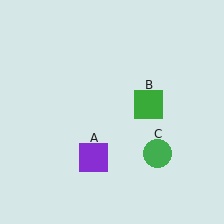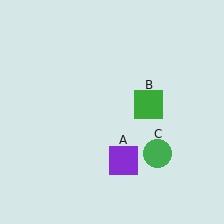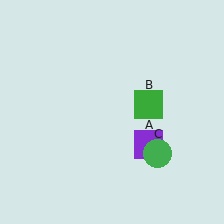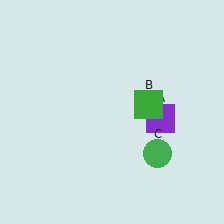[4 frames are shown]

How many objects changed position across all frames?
1 object changed position: purple square (object A).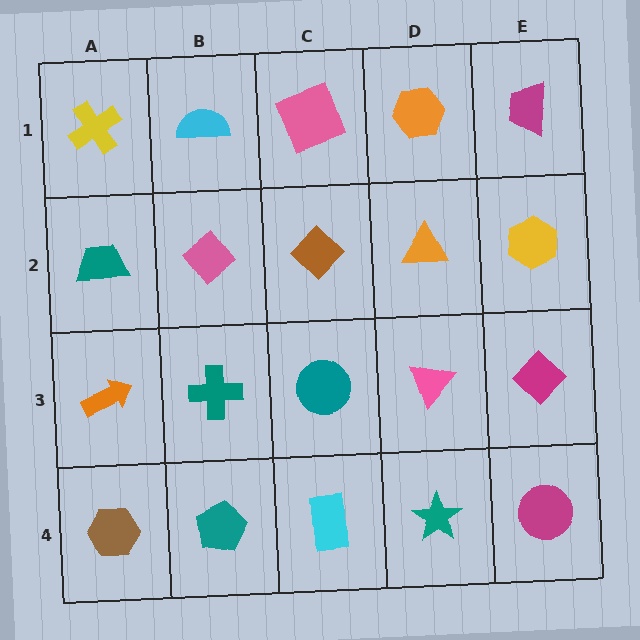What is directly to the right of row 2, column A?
A pink diamond.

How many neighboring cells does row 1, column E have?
2.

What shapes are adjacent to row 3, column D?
An orange triangle (row 2, column D), a teal star (row 4, column D), a teal circle (row 3, column C), a magenta diamond (row 3, column E).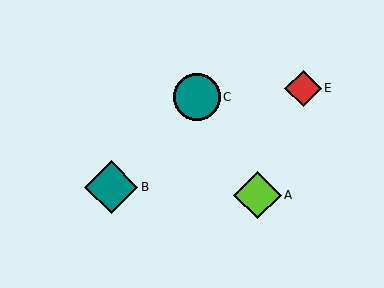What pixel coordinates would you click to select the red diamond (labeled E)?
Click at (303, 88) to select the red diamond E.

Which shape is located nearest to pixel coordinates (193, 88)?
The teal circle (labeled C) at (197, 97) is nearest to that location.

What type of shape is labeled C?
Shape C is a teal circle.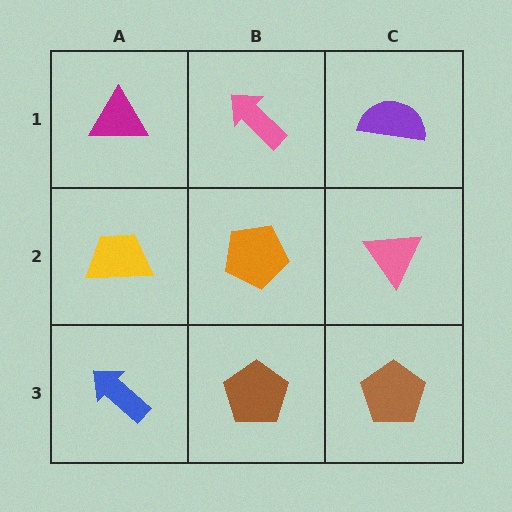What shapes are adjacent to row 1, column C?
A pink triangle (row 2, column C), a pink arrow (row 1, column B).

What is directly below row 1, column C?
A pink triangle.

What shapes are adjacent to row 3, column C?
A pink triangle (row 2, column C), a brown pentagon (row 3, column B).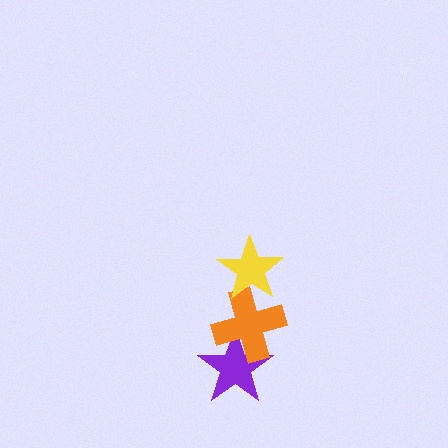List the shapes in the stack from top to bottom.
From top to bottom: the yellow star, the orange cross, the purple star.